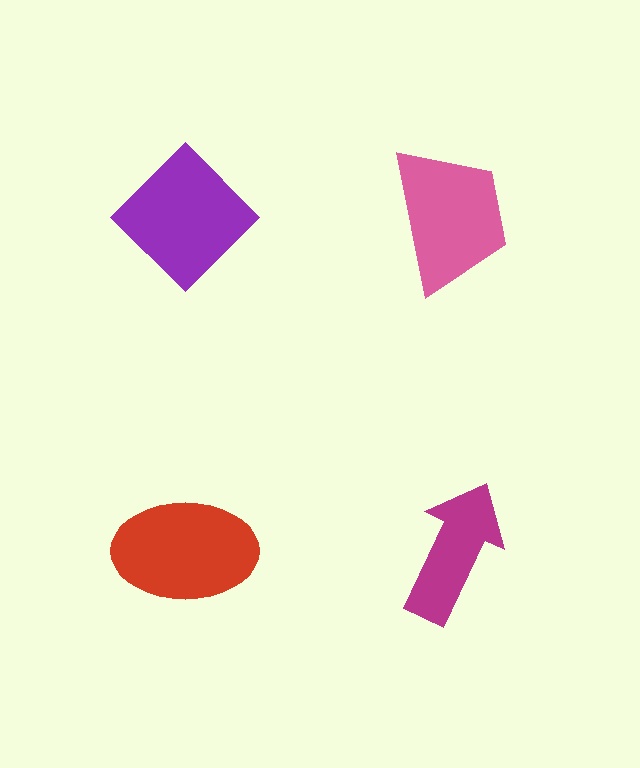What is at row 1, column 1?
A purple diamond.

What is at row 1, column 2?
A pink trapezoid.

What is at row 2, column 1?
A red ellipse.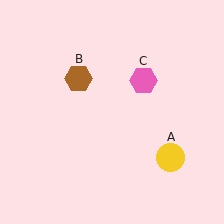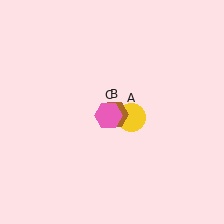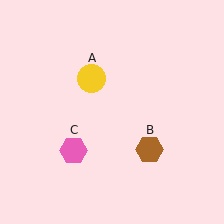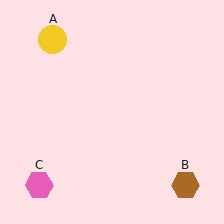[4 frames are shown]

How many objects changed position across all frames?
3 objects changed position: yellow circle (object A), brown hexagon (object B), pink hexagon (object C).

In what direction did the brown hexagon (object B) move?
The brown hexagon (object B) moved down and to the right.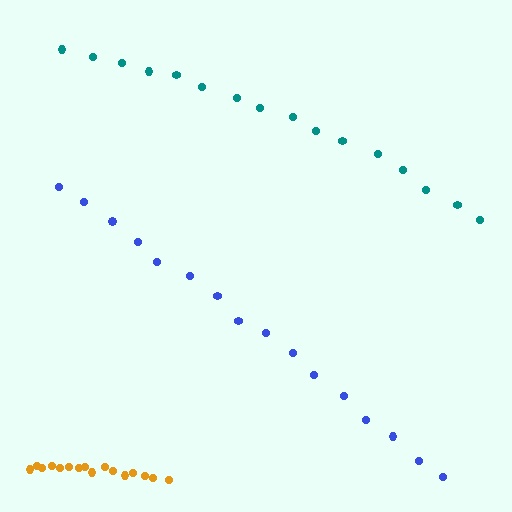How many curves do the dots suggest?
There are 3 distinct paths.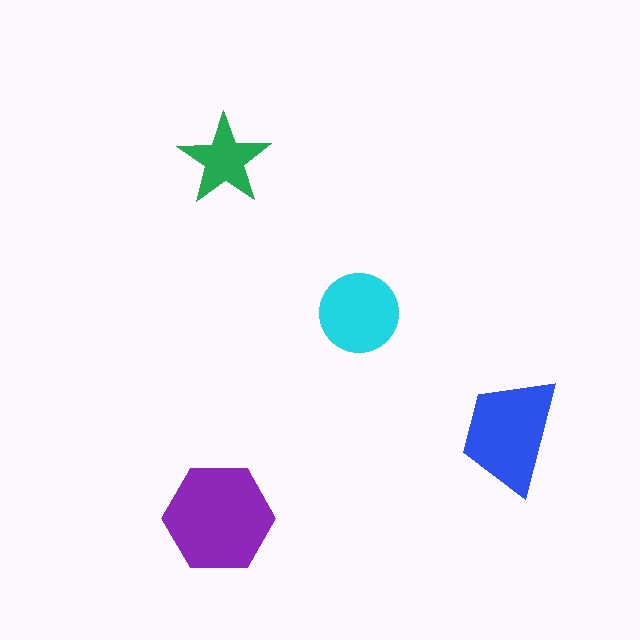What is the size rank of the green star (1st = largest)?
4th.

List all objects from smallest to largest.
The green star, the cyan circle, the blue trapezoid, the purple hexagon.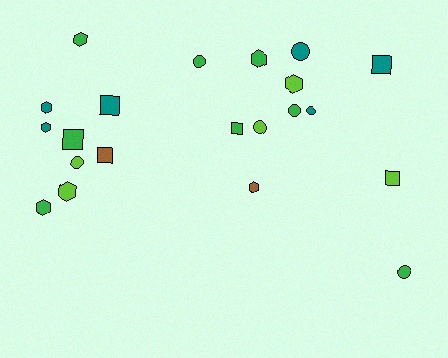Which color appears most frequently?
Green, with 8 objects.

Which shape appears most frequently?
Hexagon, with 8 objects.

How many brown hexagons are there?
There is 1 brown hexagon.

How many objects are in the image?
There are 21 objects.